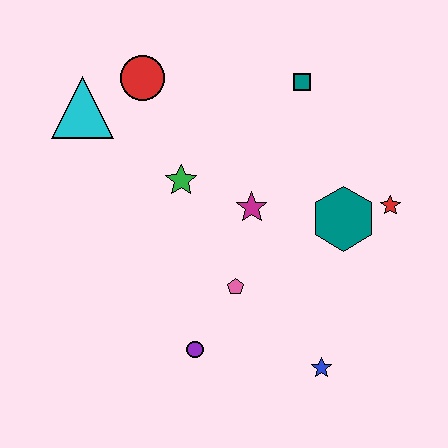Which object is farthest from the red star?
The cyan triangle is farthest from the red star.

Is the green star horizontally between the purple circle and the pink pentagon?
No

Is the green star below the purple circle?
No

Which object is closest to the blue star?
The pink pentagon is closest to the blue star.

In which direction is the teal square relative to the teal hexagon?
The teal square is above the teal hexagon.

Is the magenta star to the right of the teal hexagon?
No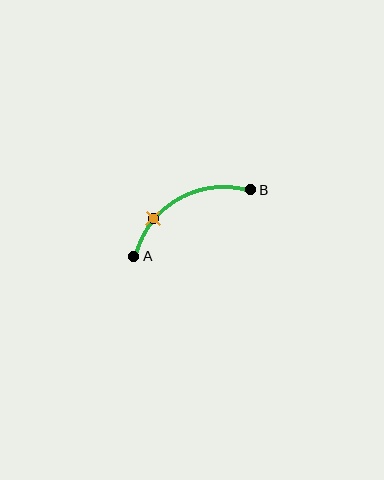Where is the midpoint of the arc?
The arc midpoint is the point on the curve farthest from the straight line joining A and B. It sits above that line.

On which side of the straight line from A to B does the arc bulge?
The arc bulges above the straight line connecting A and B.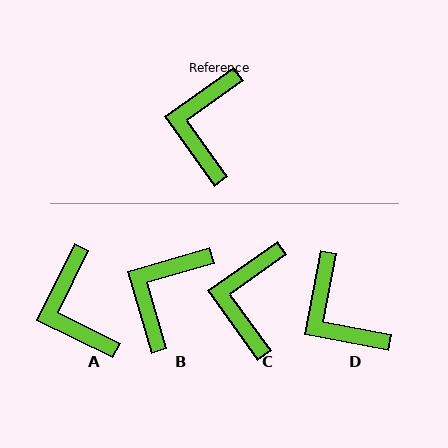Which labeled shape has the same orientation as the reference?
C.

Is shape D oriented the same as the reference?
No, it is off by about 43 degrees.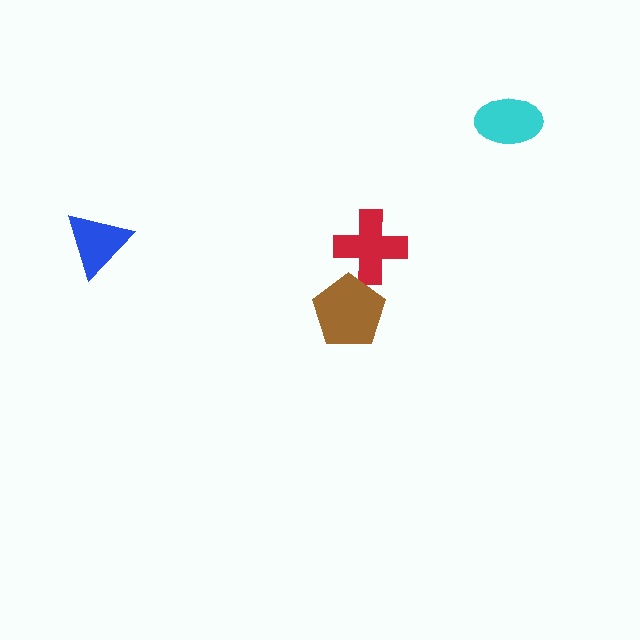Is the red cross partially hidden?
Yes, it is partially covered by another shape.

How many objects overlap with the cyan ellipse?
0 objects overlap with the cyan ellipse.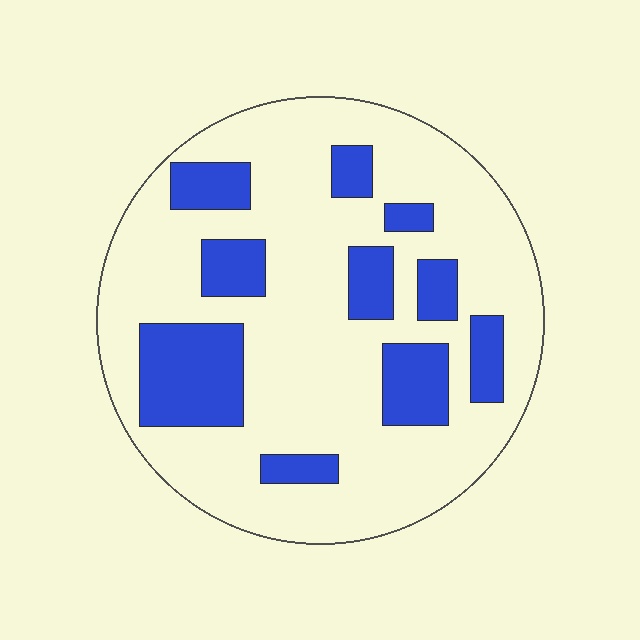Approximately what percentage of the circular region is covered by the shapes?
Approximately 25%.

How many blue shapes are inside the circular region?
10.